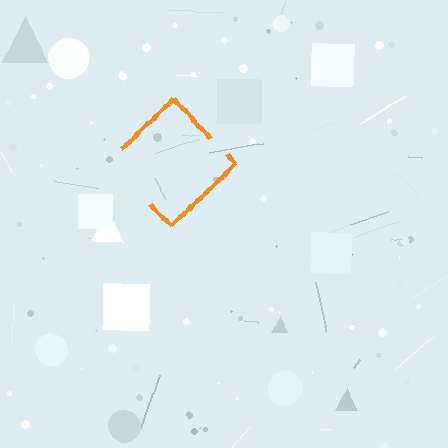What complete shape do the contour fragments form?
The contour fragments form a diamond.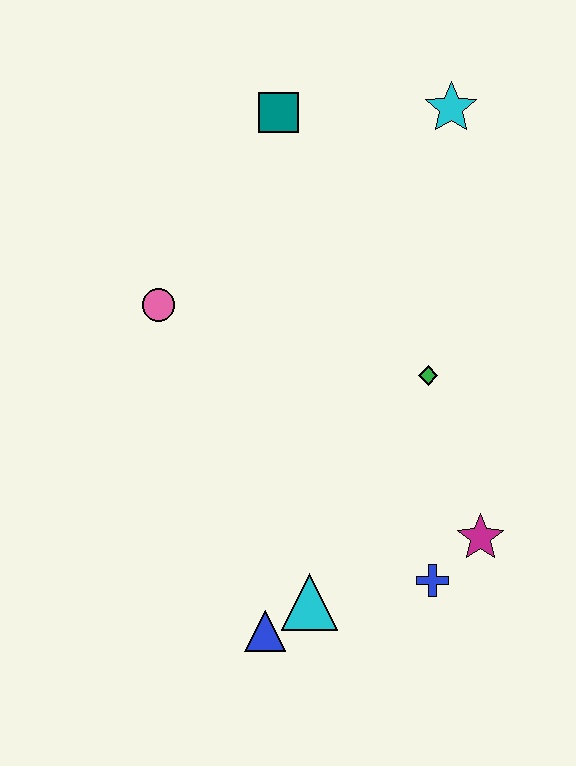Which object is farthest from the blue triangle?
The cyan star is farthest from the blue triangle.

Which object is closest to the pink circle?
The teal square is closest to the pink circle.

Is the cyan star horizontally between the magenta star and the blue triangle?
Yes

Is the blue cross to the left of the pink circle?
No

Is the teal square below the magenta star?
No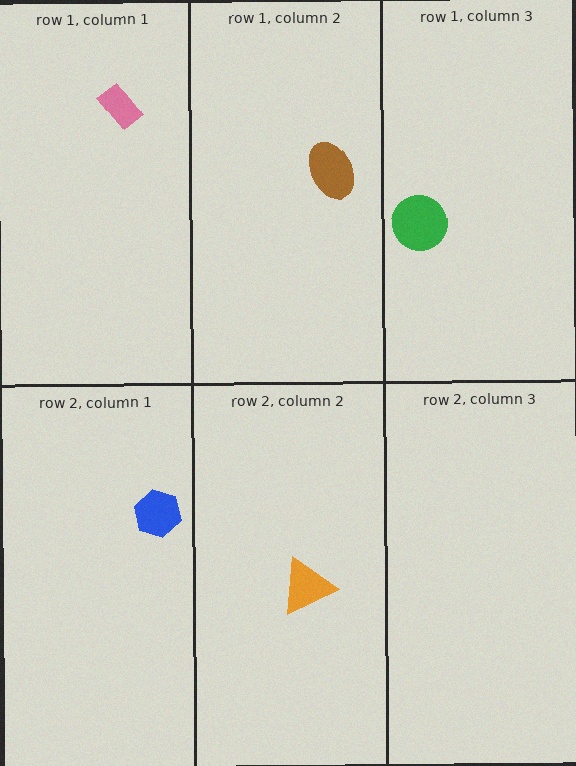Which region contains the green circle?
The row 1, column 3 region.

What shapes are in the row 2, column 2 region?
The orange triangle.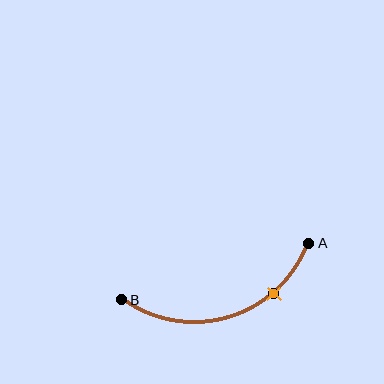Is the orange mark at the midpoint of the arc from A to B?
No. The orange mark lies on the arc but is closer to endpoint A. The arc midpoint would be at the point on the curve equidistant along the arc from both A and B.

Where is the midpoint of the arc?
The arc midpoint is the point on the curve farthest from the straight line joining A and B. It sits below that line.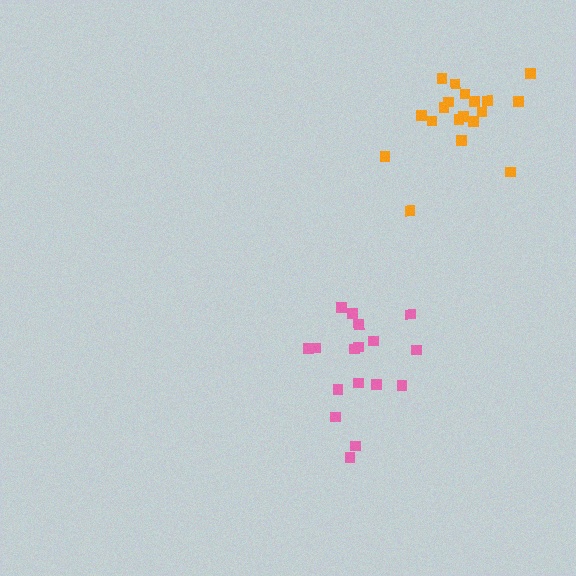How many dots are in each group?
Group 1: 17 dots, Group 2: 19 dots (36 total).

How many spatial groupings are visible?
There are 2 spatial groupings.